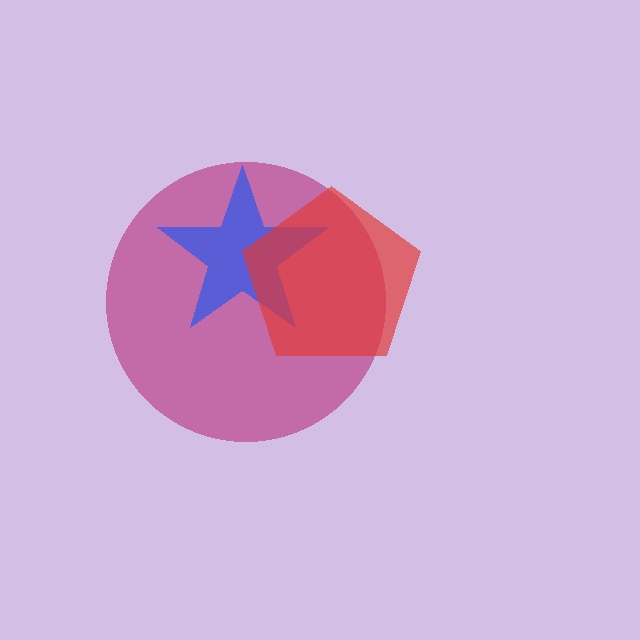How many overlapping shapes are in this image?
There are 3 overlapping shapes in the image.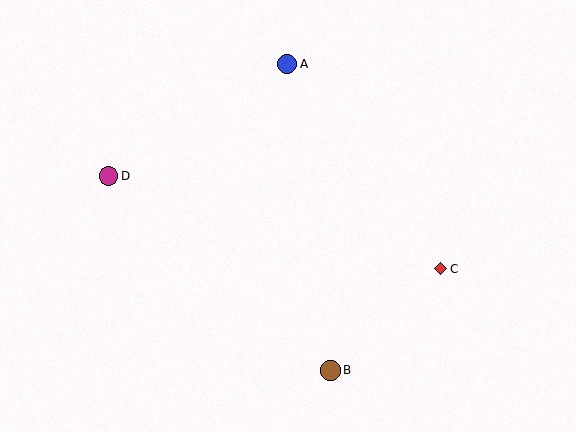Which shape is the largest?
The brown circle (labeled B) is the largest.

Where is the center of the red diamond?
The center of the red diamond is at (441, 269).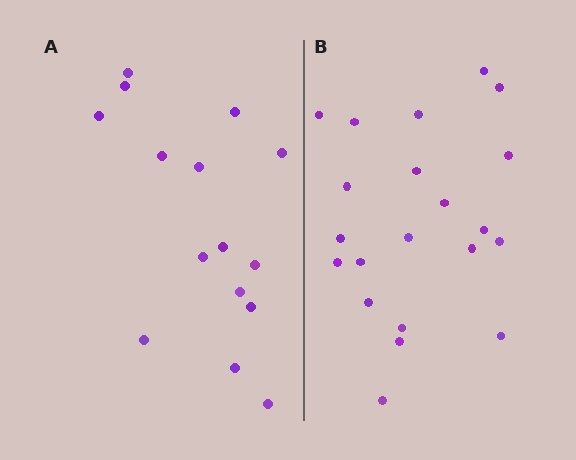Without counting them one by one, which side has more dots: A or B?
Region B (the right region) has more dots.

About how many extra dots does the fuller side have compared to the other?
Region B has about 6 more dots than region A.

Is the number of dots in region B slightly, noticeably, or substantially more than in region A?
Region B has noticeably more, but not dramatically so. The ratio is roughly 1.4 to 1.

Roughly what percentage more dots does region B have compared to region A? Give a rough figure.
About 40% more.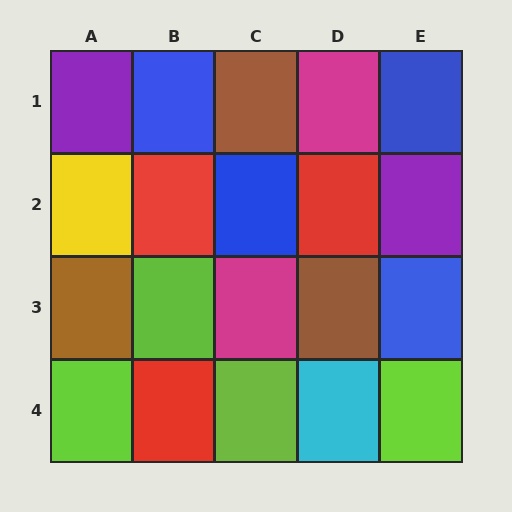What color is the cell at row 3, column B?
Lime.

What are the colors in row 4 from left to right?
Lime, red, lime, cyan, lime.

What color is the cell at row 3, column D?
Brown.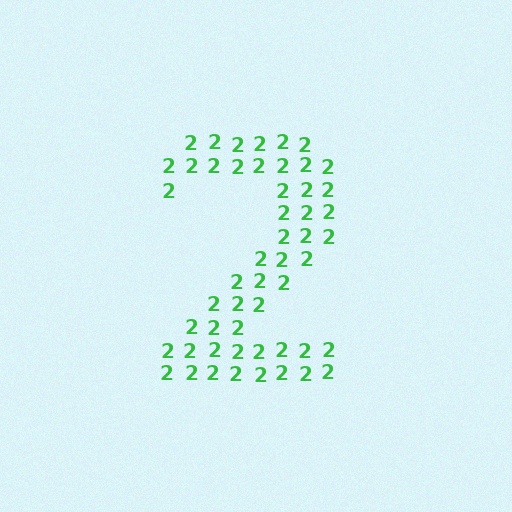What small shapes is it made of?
It is made of small digit 2's.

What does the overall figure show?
The overall figure shows the digit 2.